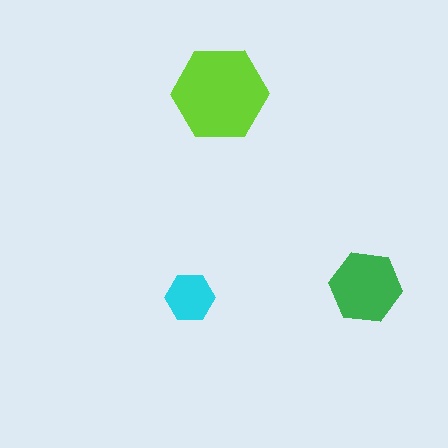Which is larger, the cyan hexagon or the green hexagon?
The green one.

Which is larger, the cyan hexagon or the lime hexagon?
The lime one.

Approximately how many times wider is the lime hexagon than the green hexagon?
About 1.5 times wider.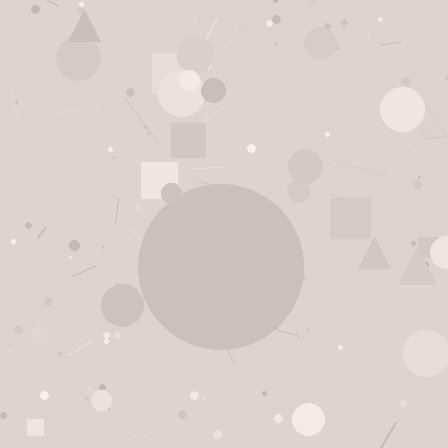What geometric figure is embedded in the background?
A circle is embedded in the background.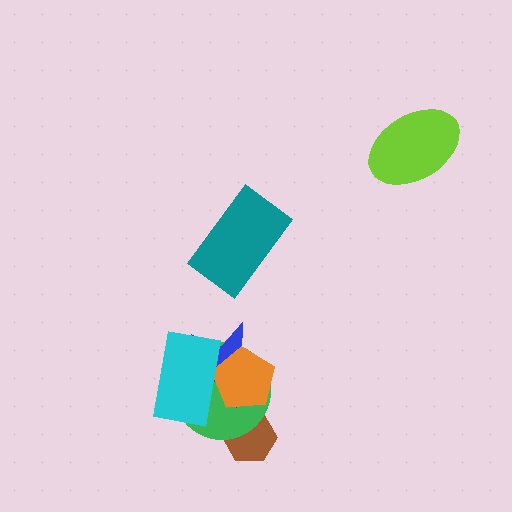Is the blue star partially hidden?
Yes, it is partially covered by another shape.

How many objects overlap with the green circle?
4 objects overlap with the green circle.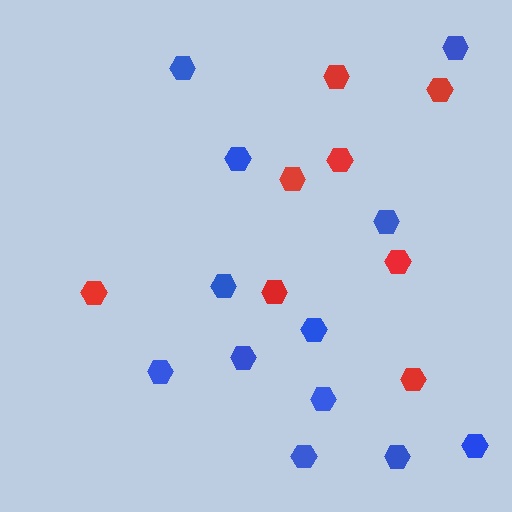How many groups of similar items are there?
There are 2 groups: one group of red hexagons (8) and one group of blue hexagons (12).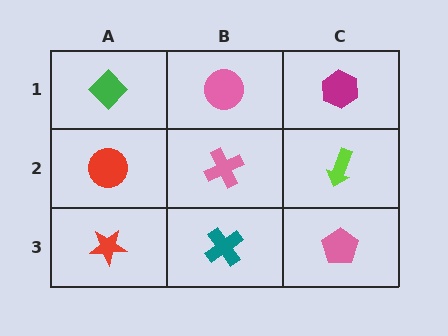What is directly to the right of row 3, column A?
A teal cross.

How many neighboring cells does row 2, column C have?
3.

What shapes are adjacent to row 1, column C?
A lime arrow (row 2, column C), a pink circle (row 1, column B).